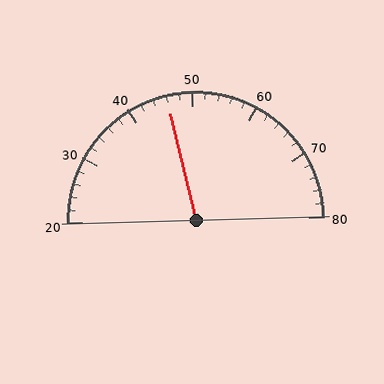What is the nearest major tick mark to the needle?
The nearest major tick mark is 50.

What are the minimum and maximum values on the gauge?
The gauge ranges from 20 to 80.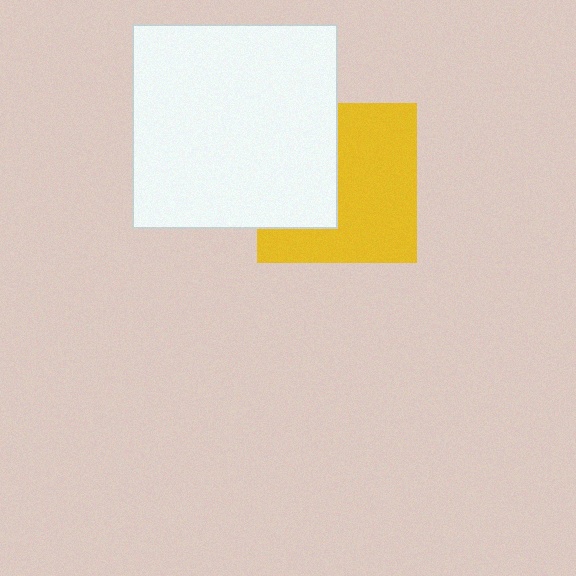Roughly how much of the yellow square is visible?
About half of it is visible (roughly 61%).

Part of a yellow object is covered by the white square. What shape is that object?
It is a square.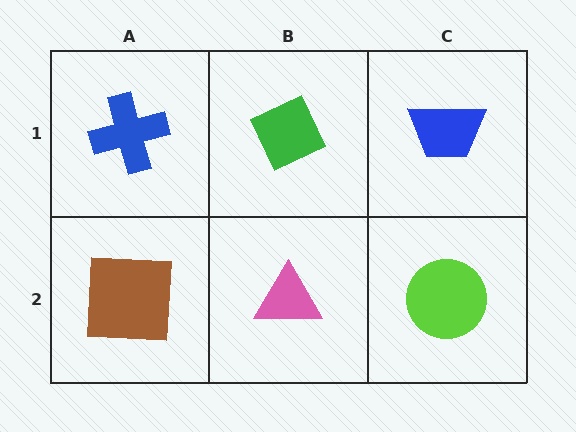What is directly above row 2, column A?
A blue cross.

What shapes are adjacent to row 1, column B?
A pink triangle (row 2, column B), a blue cross (row 1, column A), a blue trapezoid (row 1, column C).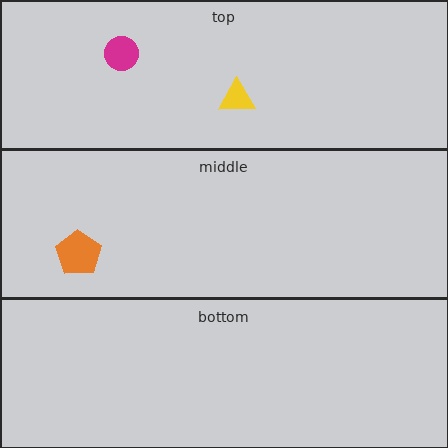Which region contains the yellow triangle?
The top region.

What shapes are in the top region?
The yellow triangle, the magenta circle.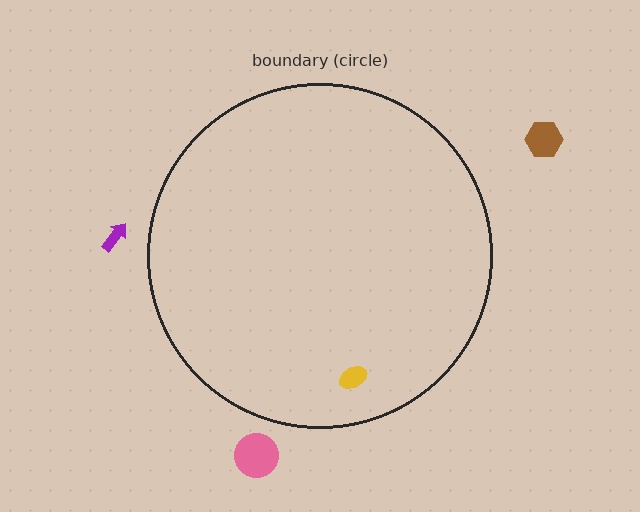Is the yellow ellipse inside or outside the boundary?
Inside.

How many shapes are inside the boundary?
1 inside, 3 outside.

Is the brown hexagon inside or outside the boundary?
Outside.